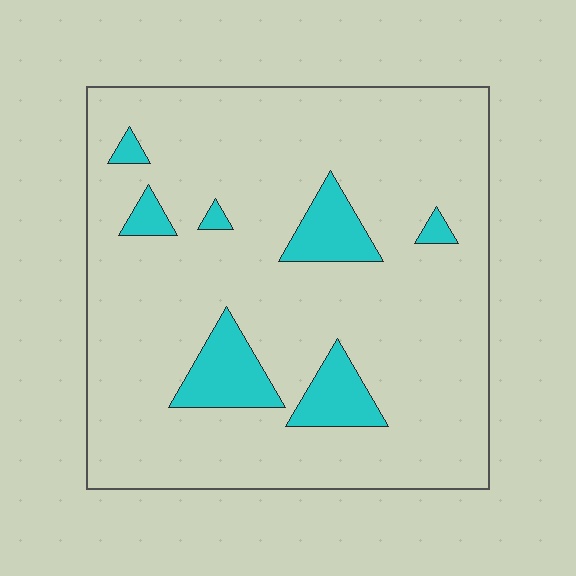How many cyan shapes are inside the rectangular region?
7.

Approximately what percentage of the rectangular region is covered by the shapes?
Approximately 10%.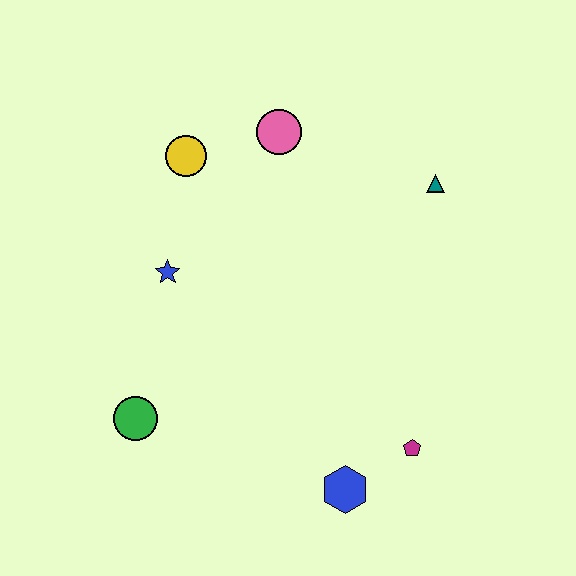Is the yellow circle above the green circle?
Yes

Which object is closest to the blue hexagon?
The magenta pentagon is closest to the blue hexagon.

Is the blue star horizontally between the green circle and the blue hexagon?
Yes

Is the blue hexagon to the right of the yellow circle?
Yes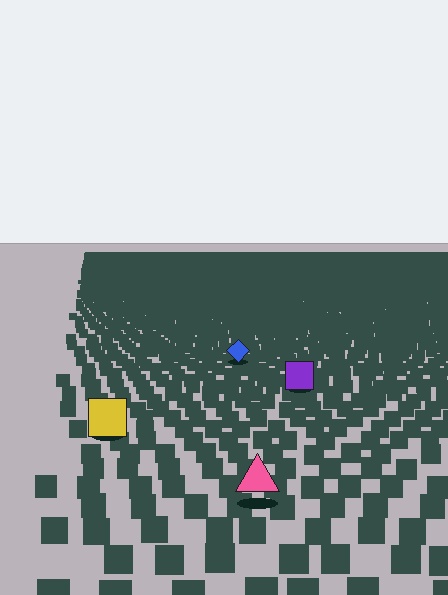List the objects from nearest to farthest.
From nearest to farthest: the pink triangle, the yellow square, the purple square, the blue diamond.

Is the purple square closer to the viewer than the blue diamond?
Yes. The purple square is closer — you can tell from the texture gradient: the ground texture is coarser near it.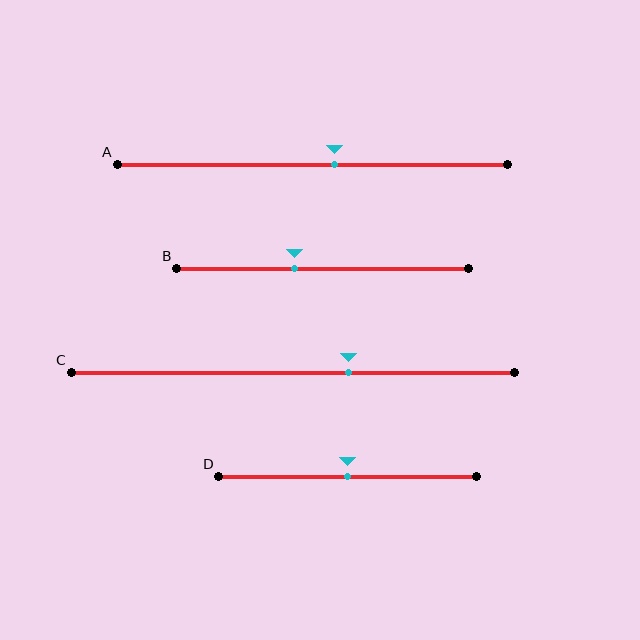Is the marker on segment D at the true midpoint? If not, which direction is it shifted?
Yes, the marker on segment D is at the true midpoint.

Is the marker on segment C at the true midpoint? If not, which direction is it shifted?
No, the marker on segment C is shifted to the right by about 12% of the segment length.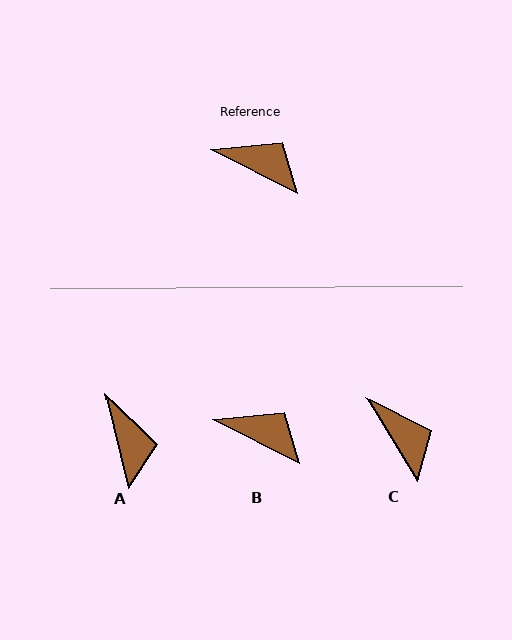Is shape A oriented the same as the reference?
No, it is off by about 50 degrees.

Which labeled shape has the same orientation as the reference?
B.